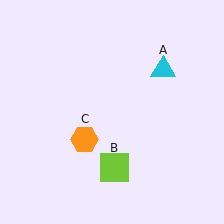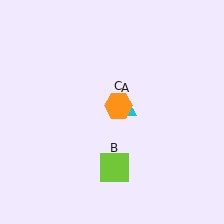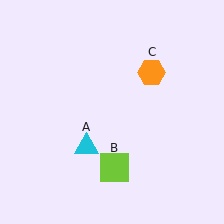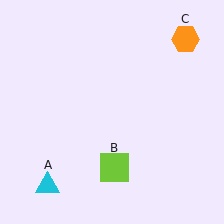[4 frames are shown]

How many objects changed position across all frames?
2 objects changed position: cyan triangle (object A), orange hexagon (object C).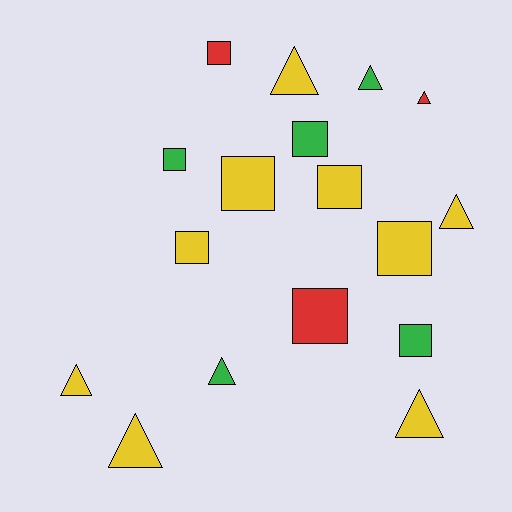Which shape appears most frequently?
Square, with 9 objects.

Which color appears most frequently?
Yellow, with 9 objects.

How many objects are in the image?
There are 17 objects.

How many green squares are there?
There are 3 green squares.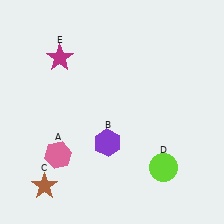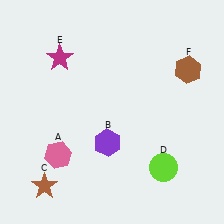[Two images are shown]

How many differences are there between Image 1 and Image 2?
There is 1 difference between the two images.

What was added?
A brown hexagon (F) was added in Image 2.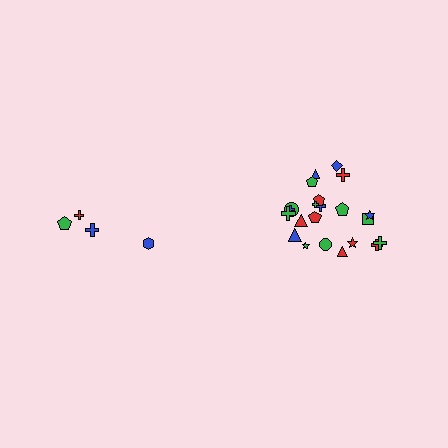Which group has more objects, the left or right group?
The right group.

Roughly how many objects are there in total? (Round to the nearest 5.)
Roughly 25 objects in total.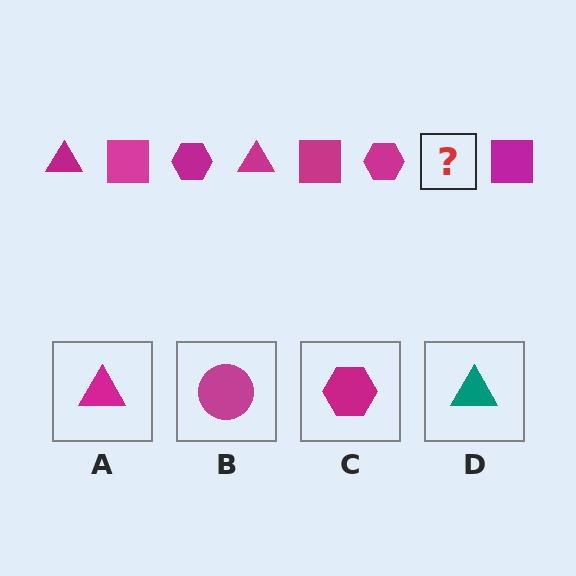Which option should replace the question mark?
Option A.